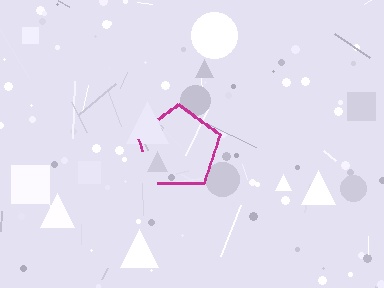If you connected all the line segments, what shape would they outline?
They would outline a pentagon.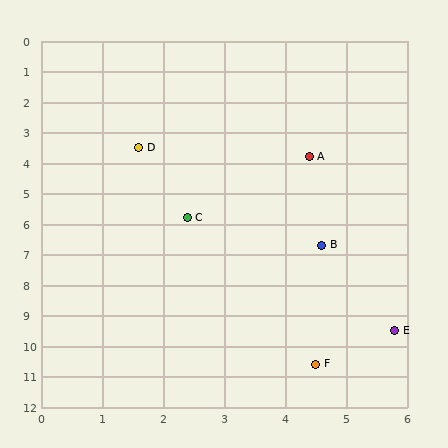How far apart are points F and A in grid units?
Points F and A are about 6.8 grid units apart.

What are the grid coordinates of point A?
Point A is at approximately (4.4, 3.8).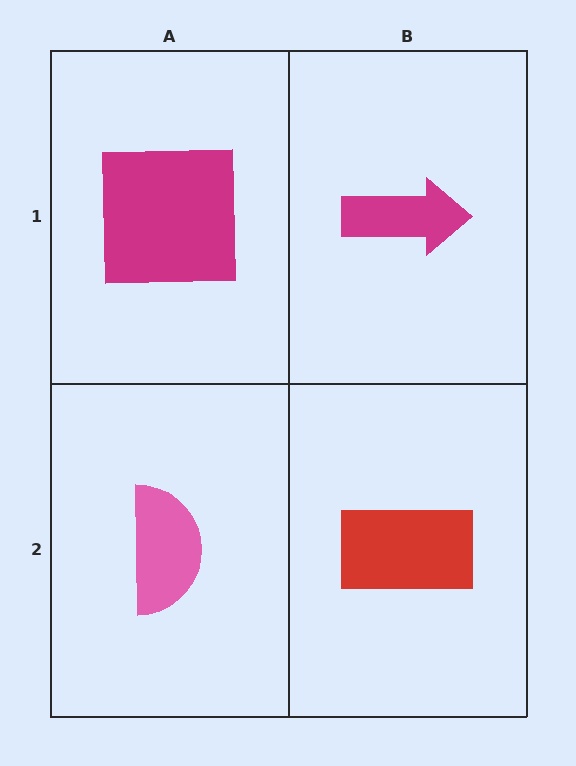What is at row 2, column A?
A pink semicircle.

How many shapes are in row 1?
2 shapes.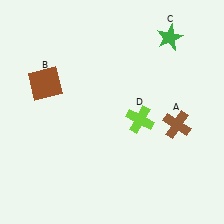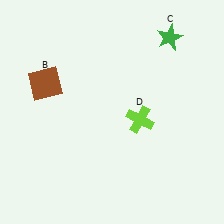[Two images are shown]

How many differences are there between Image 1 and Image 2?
There is 1 difference between the two images.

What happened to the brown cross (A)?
The brown cross (A) was removed in Image 2. It was in the bottom-right area of Image 1.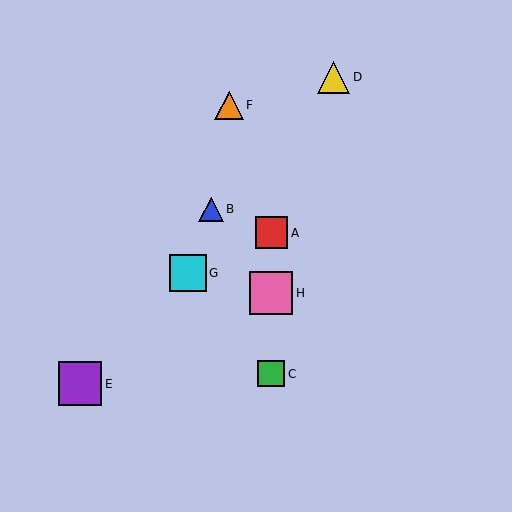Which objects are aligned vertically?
Objects A, C, H are aligned vertically.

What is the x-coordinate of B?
Object B is at x≈211.